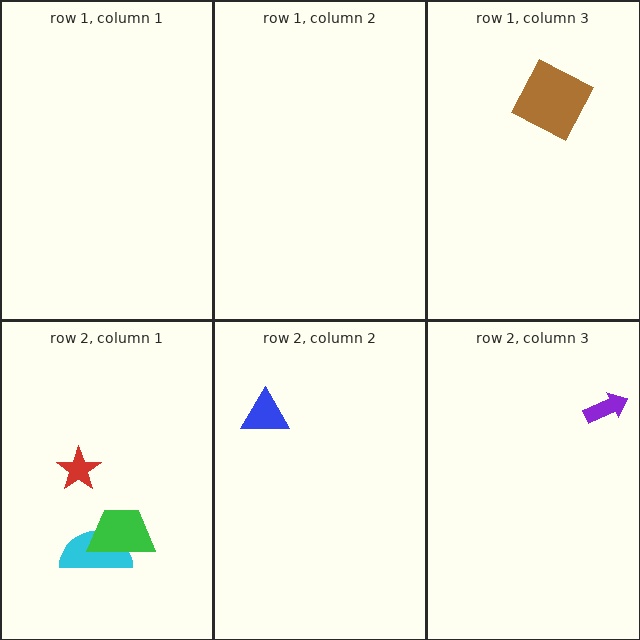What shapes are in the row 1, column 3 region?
The brown square.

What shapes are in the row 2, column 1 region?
The cyan semicircle, the red star, the green trapezoid.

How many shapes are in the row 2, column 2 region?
1.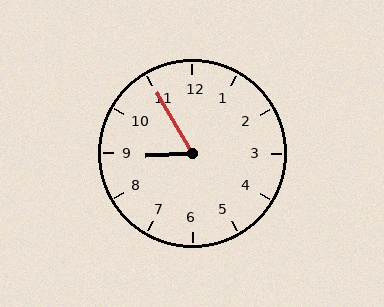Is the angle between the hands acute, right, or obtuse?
It is acute.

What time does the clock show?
8:55.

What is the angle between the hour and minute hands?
Approximately 62 degrees.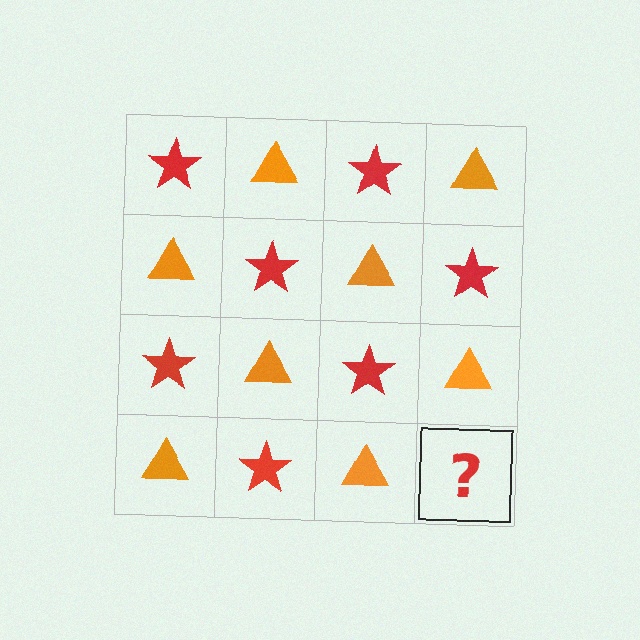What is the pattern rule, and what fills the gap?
The rule is that it alternates red star and orange triangle in a checkerboard pattern. The gap should be filled with a red star.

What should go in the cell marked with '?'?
The missing cell should contain a red star.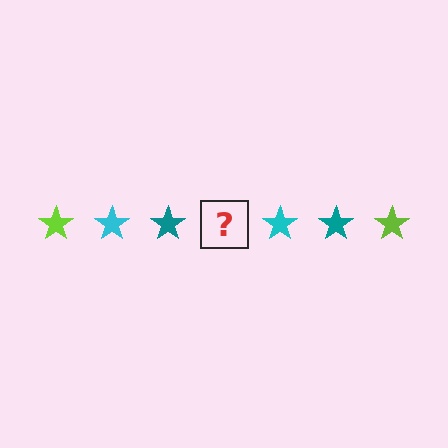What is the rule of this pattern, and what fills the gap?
The rule is that the pattern cycles through lime, cyan, teal stars. The gap should be filled with a lime star.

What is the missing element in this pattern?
The missing element is a lime star.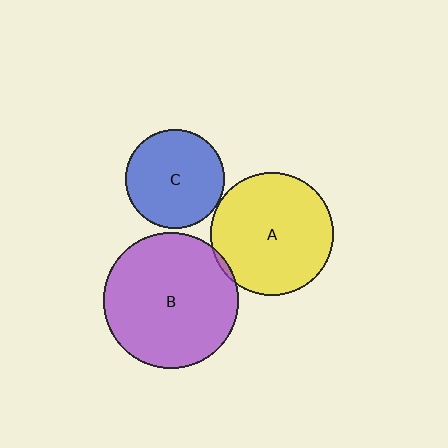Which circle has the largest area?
Circle B (purple).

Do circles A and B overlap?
Yes.